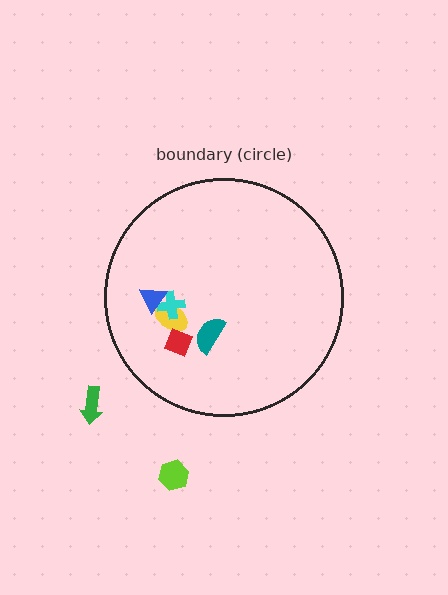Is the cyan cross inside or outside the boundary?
Inside.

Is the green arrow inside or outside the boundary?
Outside.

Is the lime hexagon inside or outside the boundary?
Outside.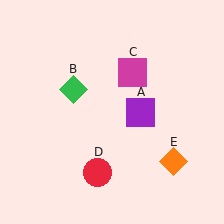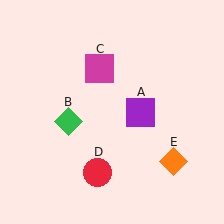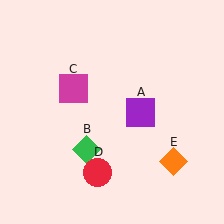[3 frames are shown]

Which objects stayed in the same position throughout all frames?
Purple square (object A) and red circle (object D) and orange diamond (object E) remained stationary.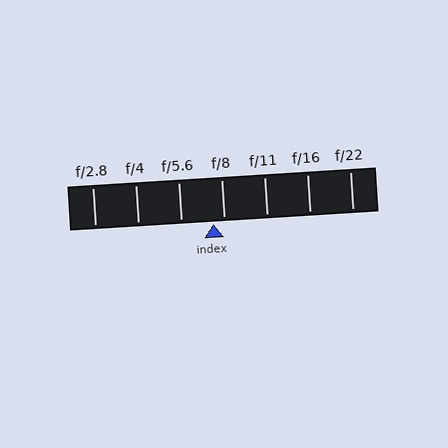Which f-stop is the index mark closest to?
The index mark is closest to f/8.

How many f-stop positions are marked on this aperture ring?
There are 7 f-stop positions marked.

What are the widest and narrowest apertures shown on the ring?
The widest aperture shown is f/2.8 and the narrowest is f/22.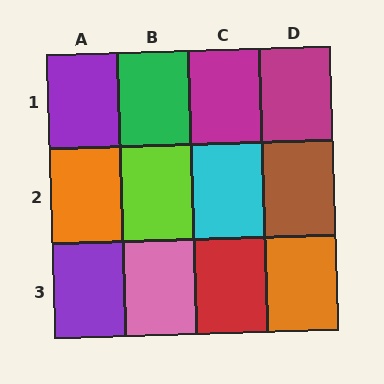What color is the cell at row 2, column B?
Lime.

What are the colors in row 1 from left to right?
Purple, green, magenta, magenta.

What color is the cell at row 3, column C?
Red.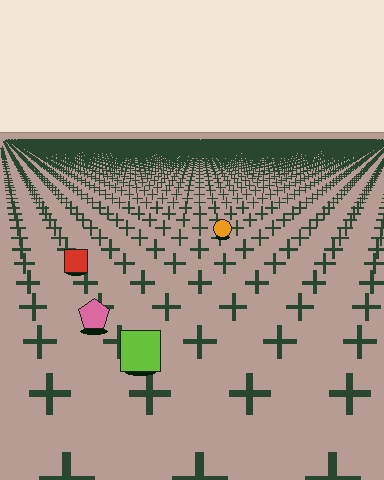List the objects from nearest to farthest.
From nearest to farthest: the lime square, the pink pentagon, the red square, the orange circle.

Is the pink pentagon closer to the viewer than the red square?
Yes. The pink pentagon is closer — you can tell from the texture gradient: the ground texture is coarser near it.